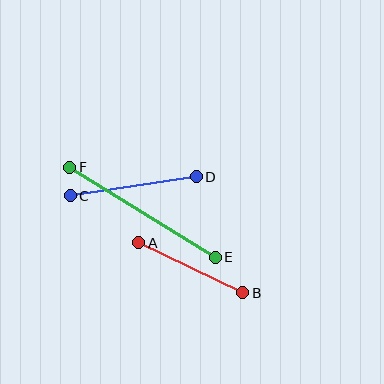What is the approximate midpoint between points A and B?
The midpoint is at approximately (191, 268) pixels.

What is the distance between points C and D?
The distance is approximately 127 pixels.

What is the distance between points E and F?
The distance is approximately 171 pixels.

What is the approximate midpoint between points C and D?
The midpoint is at approximately (133, 186) pixels.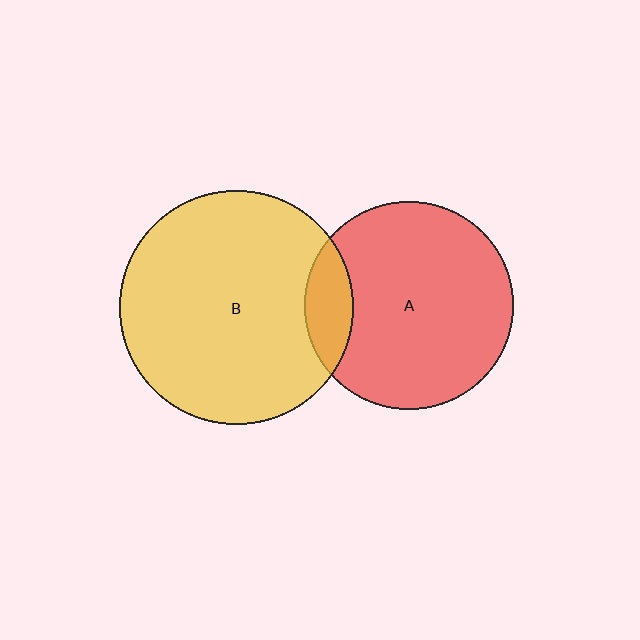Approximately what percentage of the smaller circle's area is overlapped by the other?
Approximately 15%.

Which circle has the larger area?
Circle B (yellow).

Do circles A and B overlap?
Yes.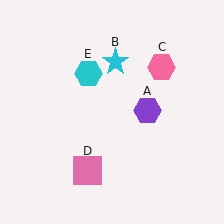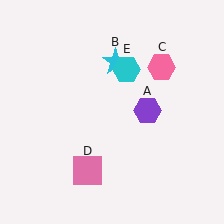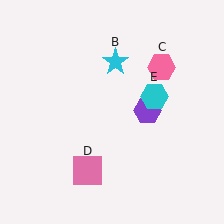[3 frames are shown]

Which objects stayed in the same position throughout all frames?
Purple hexagon (object A) and cyan star (object B) and pink hexagon (object C) and pink square (object D) remained stationary.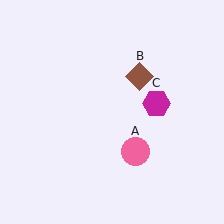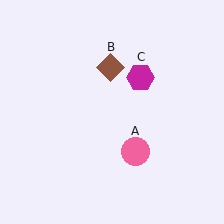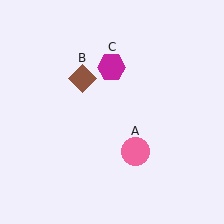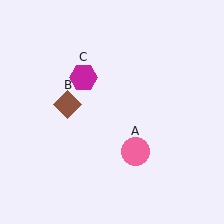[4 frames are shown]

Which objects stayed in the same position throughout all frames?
Pink circle (object A) remained stationary.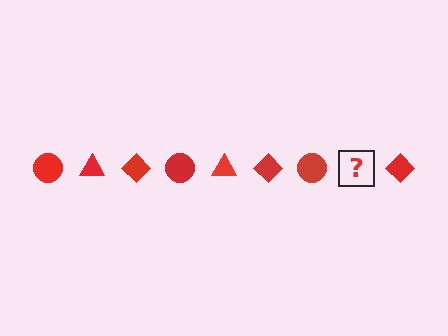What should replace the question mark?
The question mark should be replaced with a red triangle.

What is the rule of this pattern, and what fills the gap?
The rule is that the pattern cycles through circle, triangle, diamond shapes in red. The gap should be filled with a red triangle.